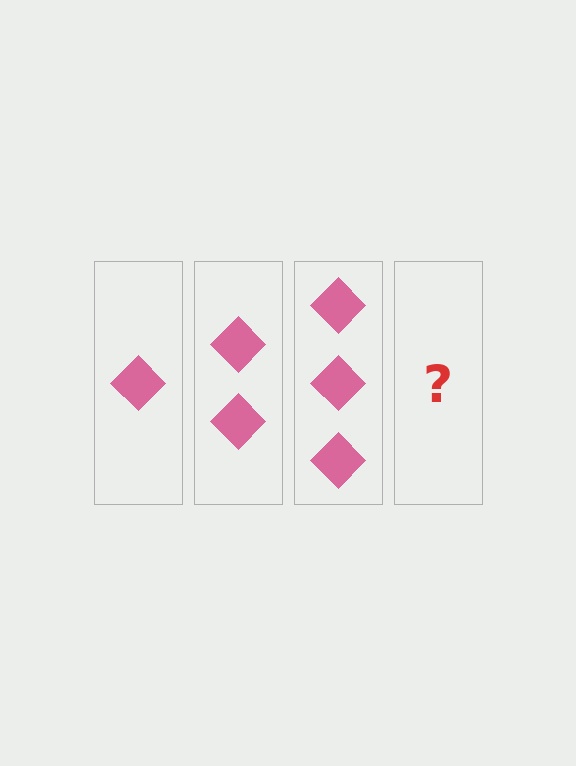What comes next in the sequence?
The next element should be 4 diamonds.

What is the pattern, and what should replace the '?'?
The pattern is that each step adds one more diamond. The '?' should be 4 diamonds.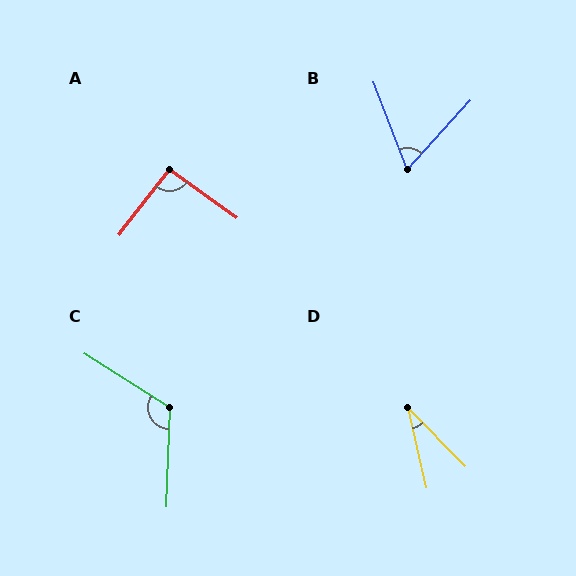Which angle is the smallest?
D, at approximately 32 degrees.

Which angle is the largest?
C, at approximately 120 degrees.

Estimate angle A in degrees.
Approximately 92 degrees.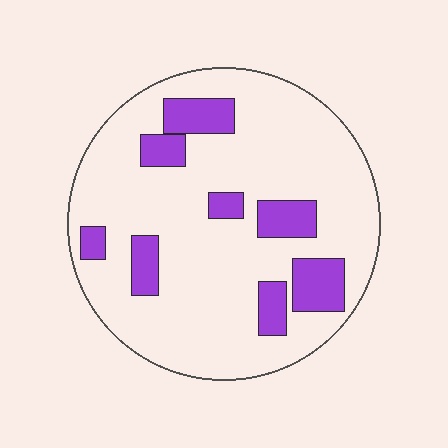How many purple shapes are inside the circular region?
8.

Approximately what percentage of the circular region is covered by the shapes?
Approximately 20%.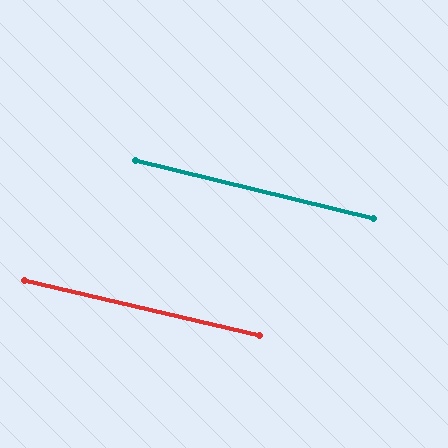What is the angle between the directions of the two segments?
Approximately 1 degree.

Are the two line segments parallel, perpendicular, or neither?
Parallel — their directions differ by only 0.5°.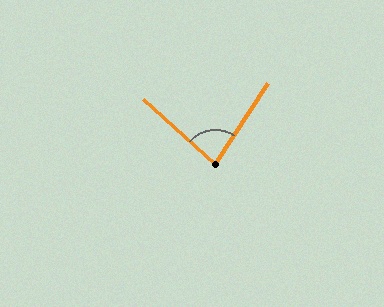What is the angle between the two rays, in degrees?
Approximately 82 degrees.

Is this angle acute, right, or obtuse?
It is acute.